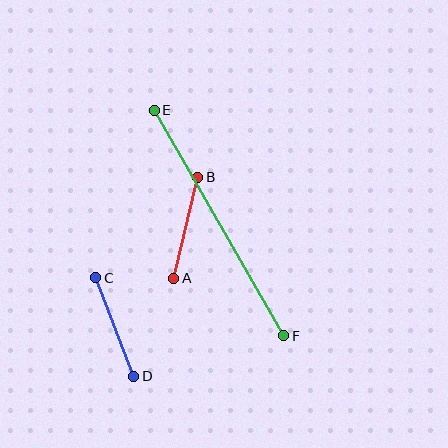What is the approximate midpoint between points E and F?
The midpoint is at approximately (219, 223) pixels.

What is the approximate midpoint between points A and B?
The midpoint is at approximately (186, 228) pixels.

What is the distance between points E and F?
The distance is approximately 260 pixels.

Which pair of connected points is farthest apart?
Points E and F are farthest apart.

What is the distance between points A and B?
The distance is approximately 104 pixels.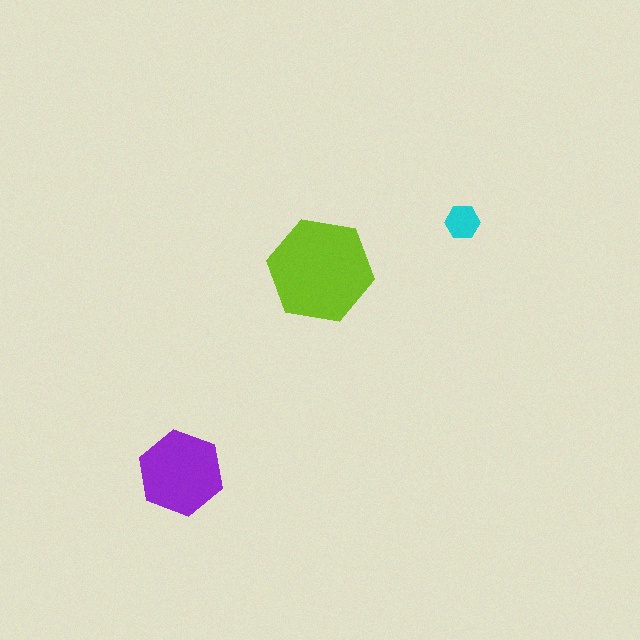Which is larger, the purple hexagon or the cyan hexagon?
The purple one.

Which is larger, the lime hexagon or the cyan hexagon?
The lime one.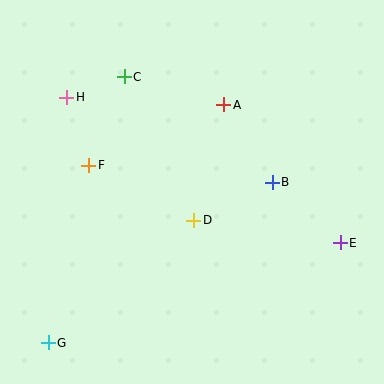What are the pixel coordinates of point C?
Point C is at (124, 77).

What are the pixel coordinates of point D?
Point D is at (194, 220).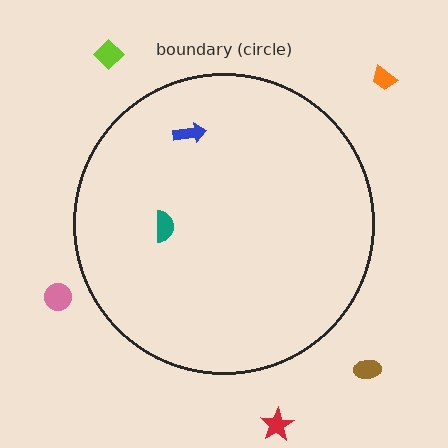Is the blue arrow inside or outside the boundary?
Inside.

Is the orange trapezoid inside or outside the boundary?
Outside.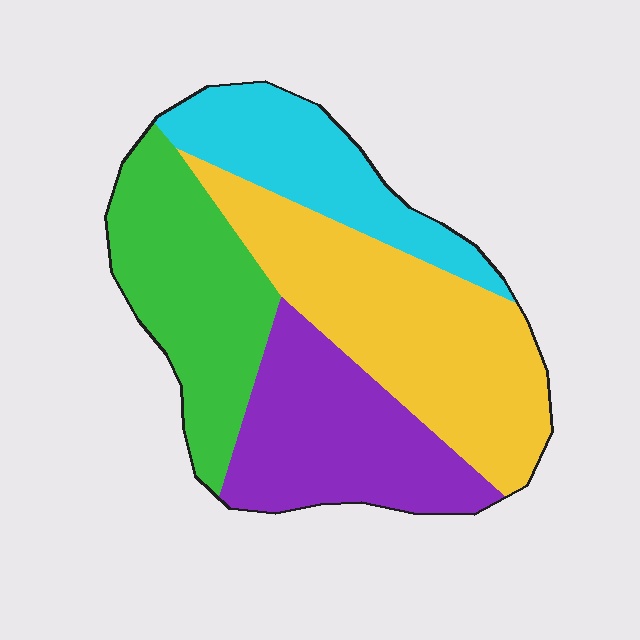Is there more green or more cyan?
Green.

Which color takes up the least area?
Cyan, at roughly 20%.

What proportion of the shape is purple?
Purple takes up about one quarter (1/4) of the shape.